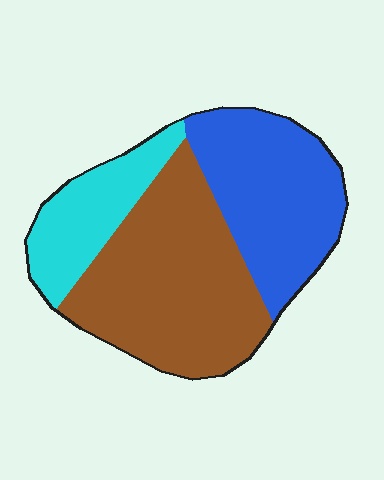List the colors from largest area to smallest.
From largest to smallest: brown, blue, cyan.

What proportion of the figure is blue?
Blue takes up about one third (1/3) of the figure.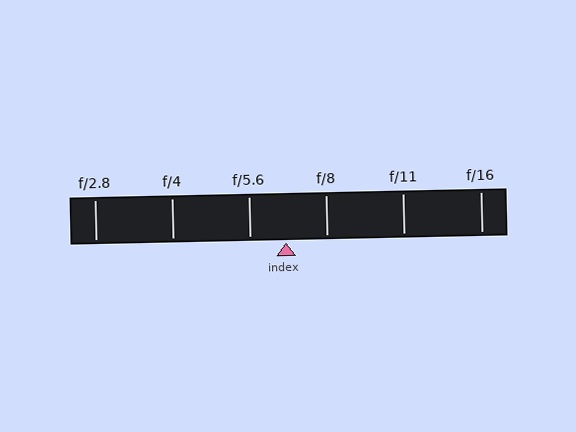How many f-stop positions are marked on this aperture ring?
There are 6 f-stop positions marked.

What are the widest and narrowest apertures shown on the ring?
The widest aperture shown is f/2.8 and the narrowest is f/16.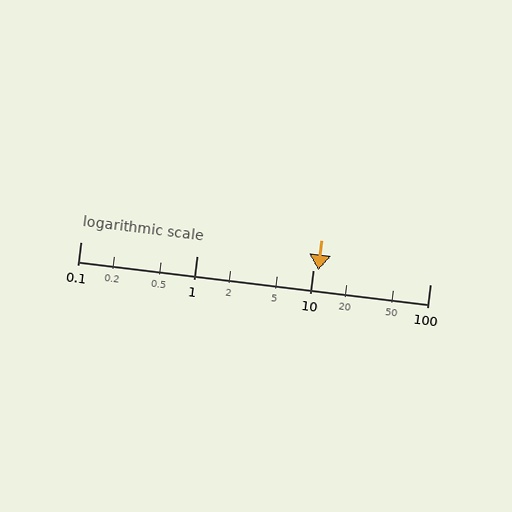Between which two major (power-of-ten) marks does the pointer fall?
The pointer is between 10 and 100.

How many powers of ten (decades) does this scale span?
The scale spans 3 decades, from 0.1 to 100.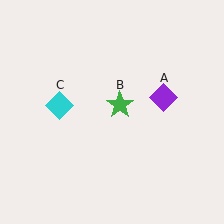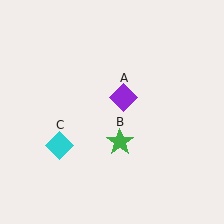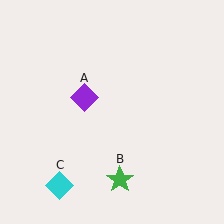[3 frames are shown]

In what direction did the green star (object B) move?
The green star (object B) moved down.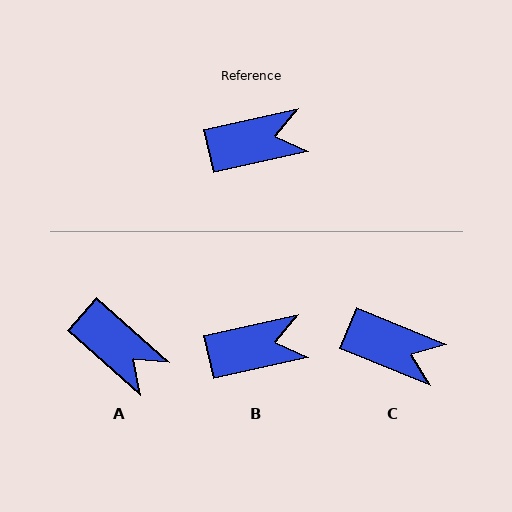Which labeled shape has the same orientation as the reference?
B.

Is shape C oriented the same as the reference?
No, it is off by about 35 degrees.